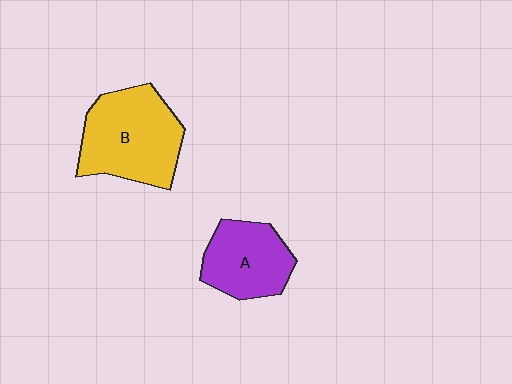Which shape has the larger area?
Shape B (yellow).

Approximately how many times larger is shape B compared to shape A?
Approximately 1.4 times.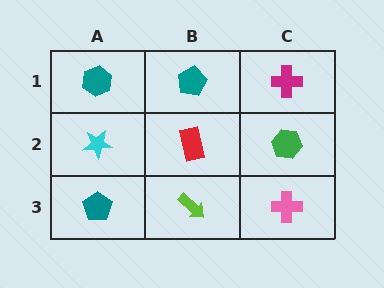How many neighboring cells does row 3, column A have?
2.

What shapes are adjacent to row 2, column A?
A teal hexagon (row 1, column A), a teal pentagon (row 3, column A), a red rectangle (row 2, column B).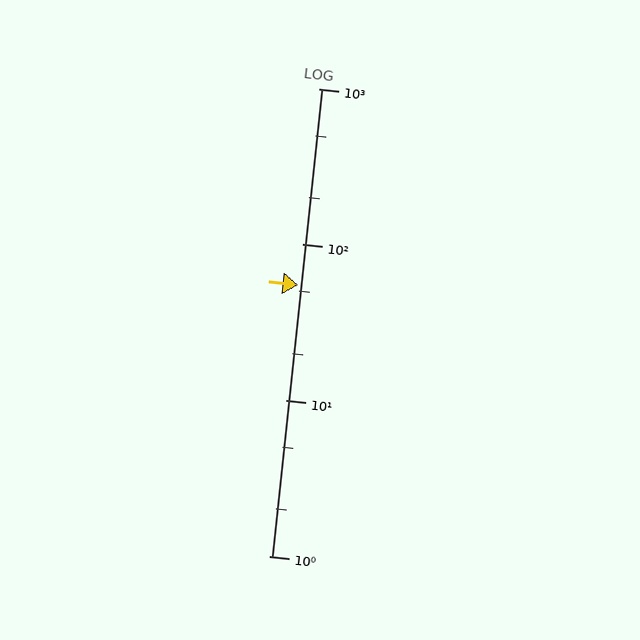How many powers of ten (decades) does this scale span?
The scale spans 3 decades, from 1 to 1000.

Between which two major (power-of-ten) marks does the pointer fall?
The pointer is between 10 and 100.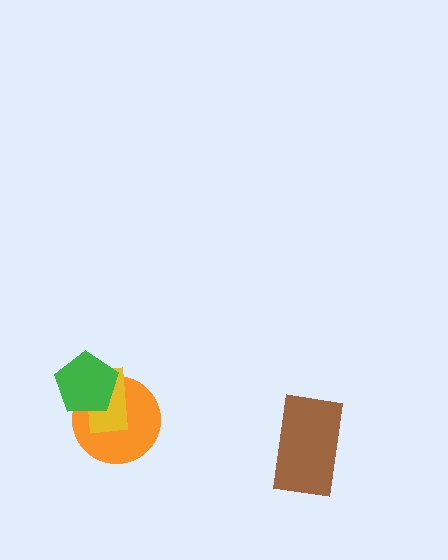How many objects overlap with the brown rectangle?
0 objects overlap with the brown rectangle.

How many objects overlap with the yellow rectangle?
2 objects overlap with the yellow rectangle.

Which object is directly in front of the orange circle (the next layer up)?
The yellow rectangle is directly in front of the orange circle.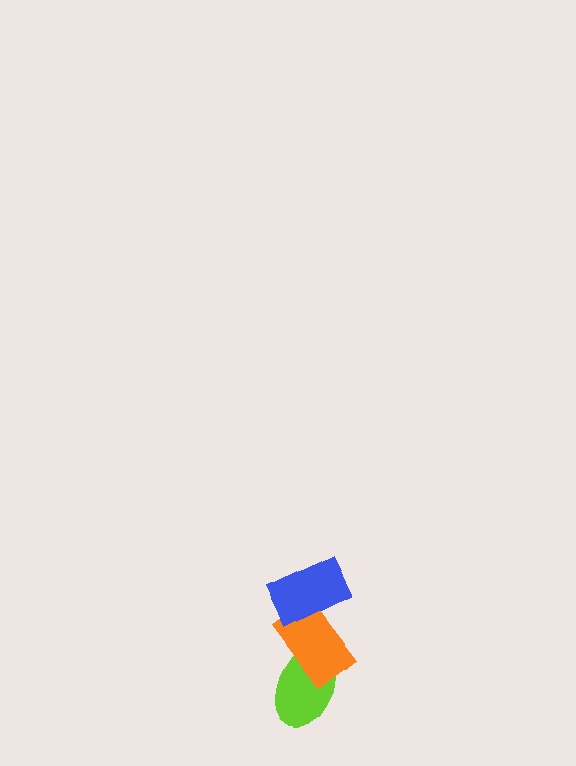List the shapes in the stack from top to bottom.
From top to bottom: the blue rectangle, the orange rectangle, the lime ellipse.